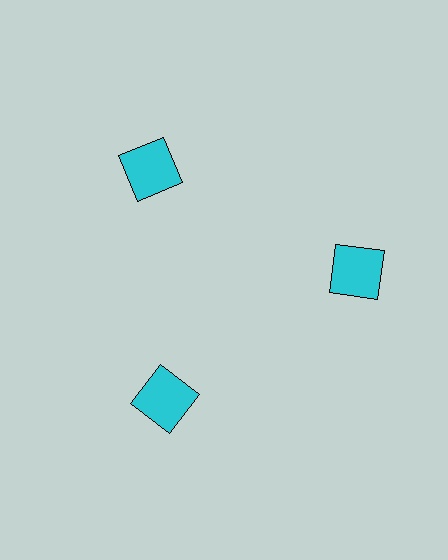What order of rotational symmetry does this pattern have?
This pattern has 3-fold rotational symmetry.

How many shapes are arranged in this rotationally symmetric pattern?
There are 3 shapes, arranged in 3 groups of 1.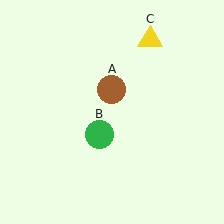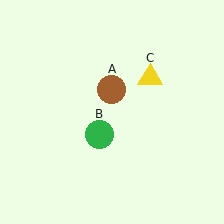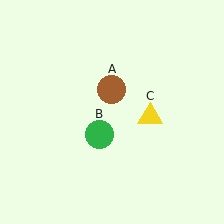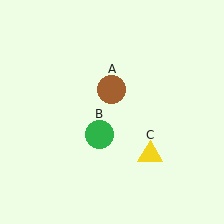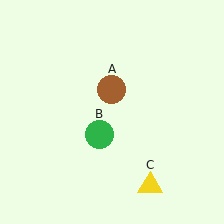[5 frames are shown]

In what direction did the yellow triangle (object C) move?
The yellow triangle (object C) moved down.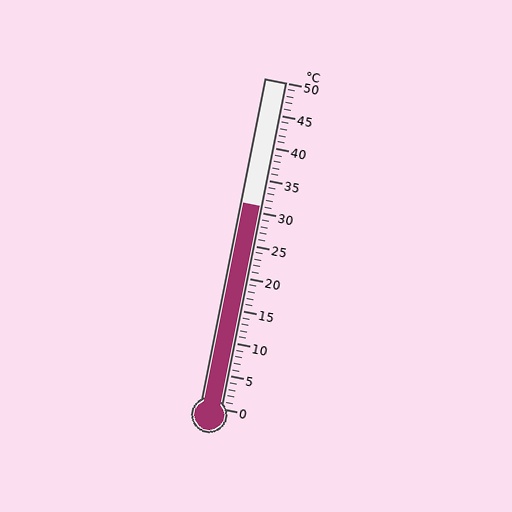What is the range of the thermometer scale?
The thermometer scale ranges from 0°C to 50°C.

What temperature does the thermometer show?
The thermometer shows approximately 31°C.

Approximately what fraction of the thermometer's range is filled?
The thermometer is filled to approximately 60% of its range.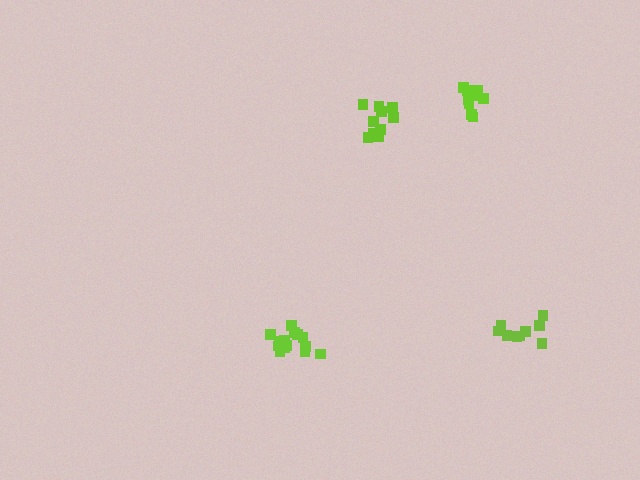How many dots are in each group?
Group 1: 14 dots, Group 2: 9 dots, Group 3: 10 dots, Group 4: 10 dots (43 total).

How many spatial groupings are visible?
There are 4 spatial groupings.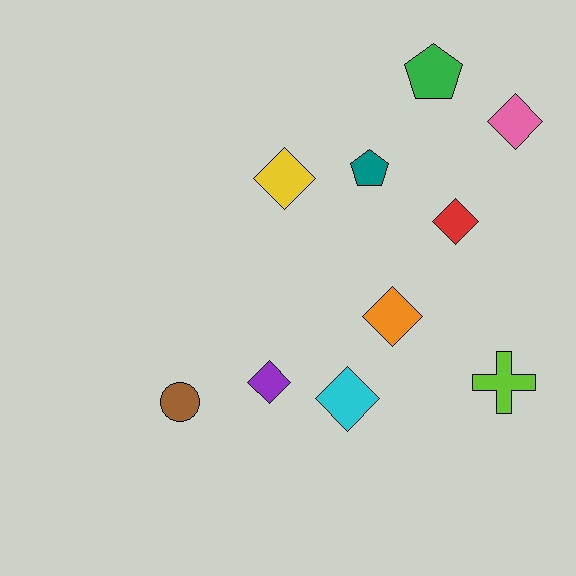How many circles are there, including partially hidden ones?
There is 1 circle.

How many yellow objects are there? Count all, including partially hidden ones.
There is 1 yellow object.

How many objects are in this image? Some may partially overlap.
There are 10 objects.